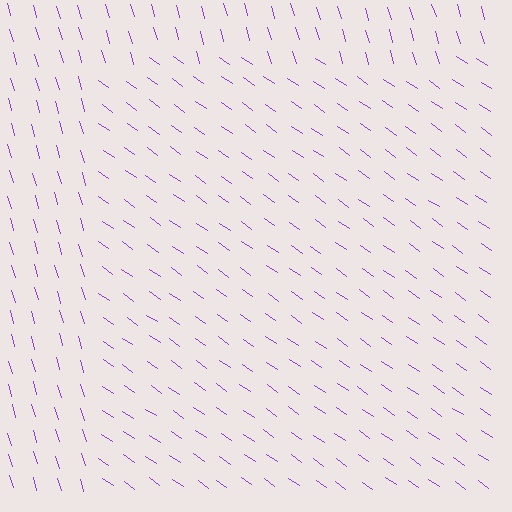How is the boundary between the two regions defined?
The boundary is defined purely by a change in line orientation (approximately 39 degrees difference). All lines are the same color and thickness.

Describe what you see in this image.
The image is filled with small purple line segments. A rectangle region in the image has lines oriented differently from the surrounding lines, creating a visible texture boundary.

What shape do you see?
I see a rectangle.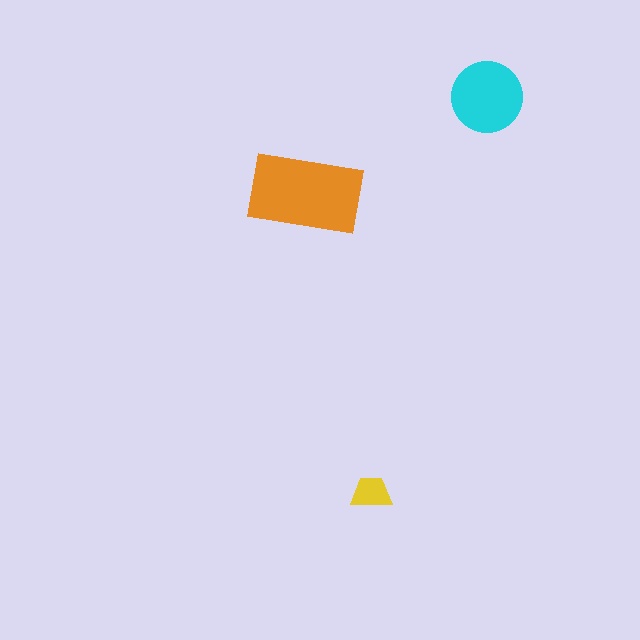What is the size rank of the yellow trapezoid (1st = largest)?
3rd.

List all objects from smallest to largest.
The yellow trapezoid, the cyan circle, the orange rectangle.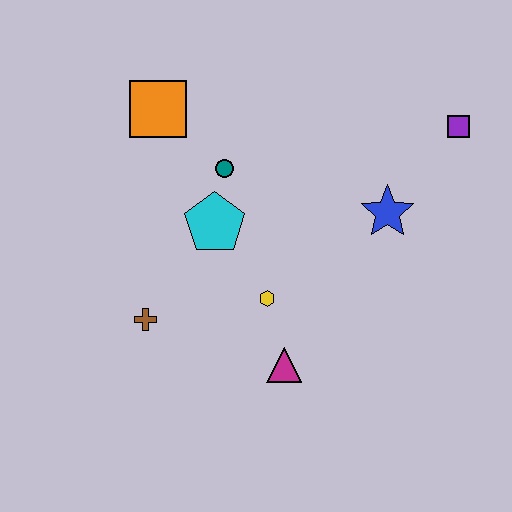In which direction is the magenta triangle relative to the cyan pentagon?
The magenta triangle is below the cyan pentagon.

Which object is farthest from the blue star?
The brown cross is farthest from the blue star.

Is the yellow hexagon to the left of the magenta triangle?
Yes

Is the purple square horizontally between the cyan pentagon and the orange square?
No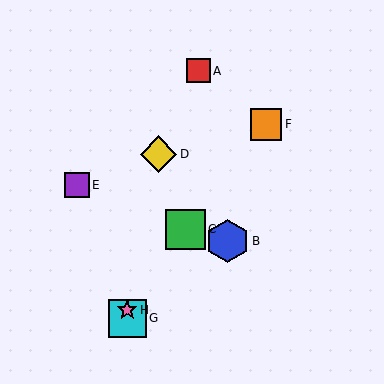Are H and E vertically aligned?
No, H is at x≈127 and E is at x≈77.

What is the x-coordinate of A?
Object A is at x≈198.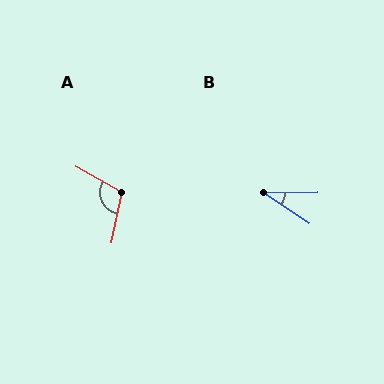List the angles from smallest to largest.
B (34°), A (107°).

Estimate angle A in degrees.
Approximately 107 degrees.